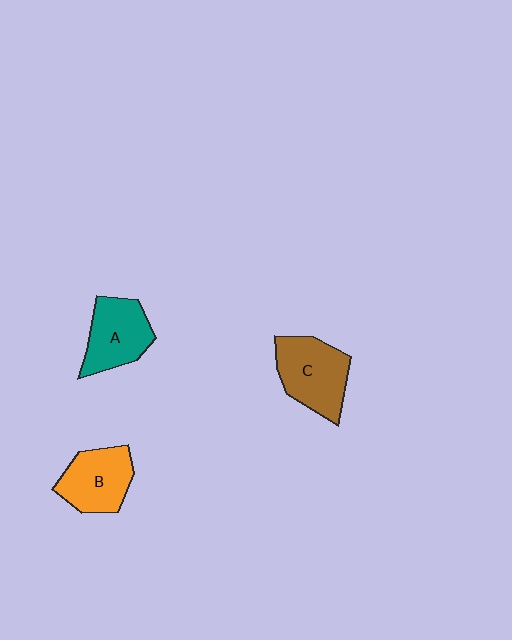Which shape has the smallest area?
Shape B (orange).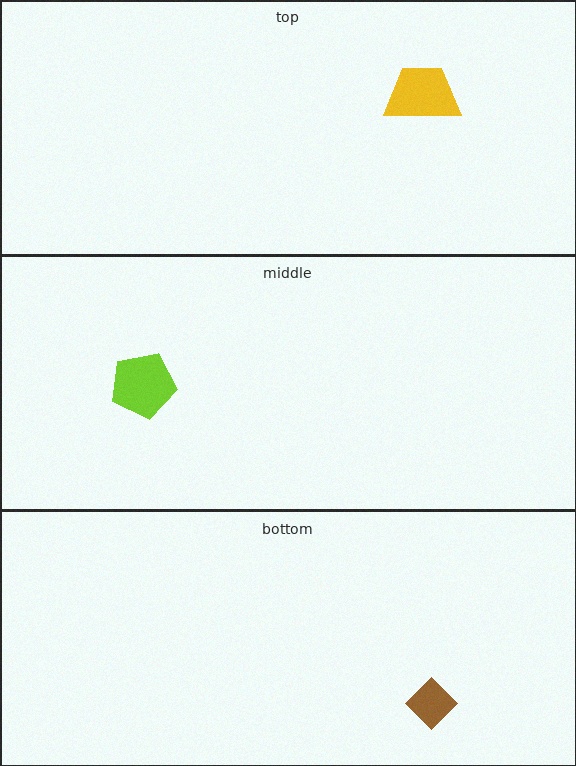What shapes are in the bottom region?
The brown diamond.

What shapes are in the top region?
The yellow trapezoid.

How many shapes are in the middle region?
1.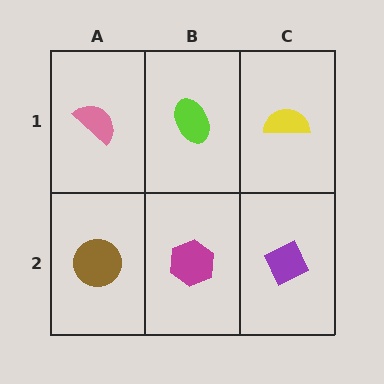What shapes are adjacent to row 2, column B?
A lime ellipse (row 1, column B), a brown circle (row 2, column A), a purple diamond (row 2, column C).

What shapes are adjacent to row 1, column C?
A purple diamond (row 2, column C), a lime ellipse (row 1, column B).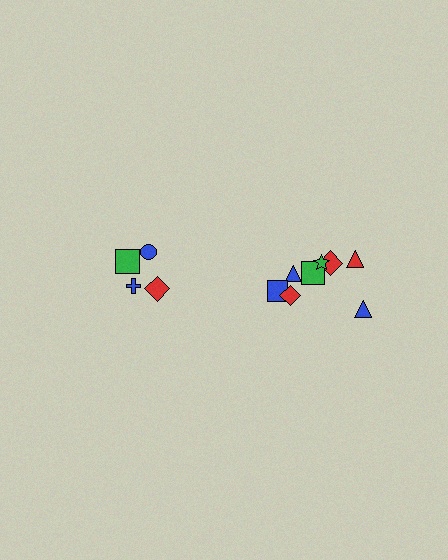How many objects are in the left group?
There are 4 objects.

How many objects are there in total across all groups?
There are 12 objects.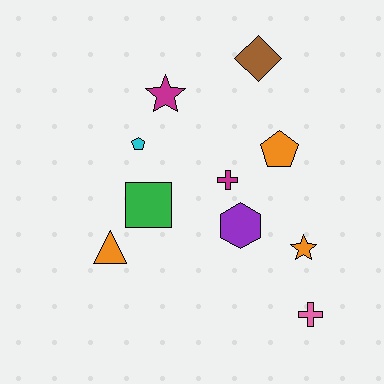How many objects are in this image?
There are 10 objects.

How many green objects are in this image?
There is 1 green object.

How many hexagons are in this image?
There is 1 hexagon.